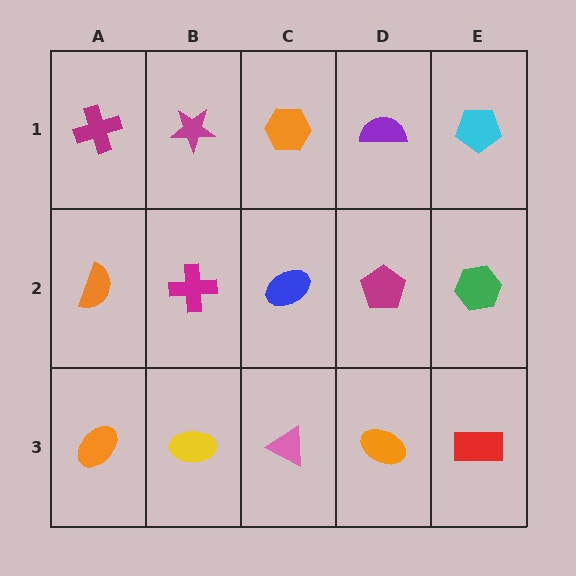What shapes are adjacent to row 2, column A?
A magenta cross (row 1, column A), an orange ellipse (row 3, column A), a magenta cross (row 2, column B).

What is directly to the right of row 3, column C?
An orange ellipse.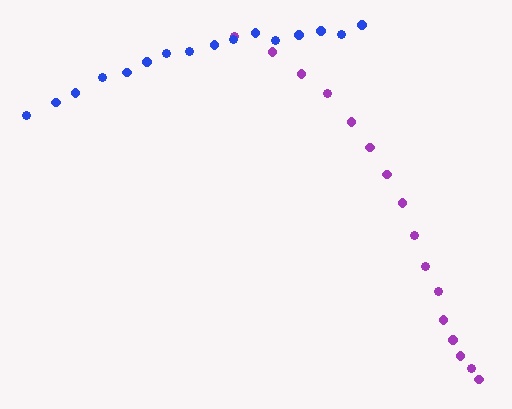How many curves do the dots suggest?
There are 2 distinct paths.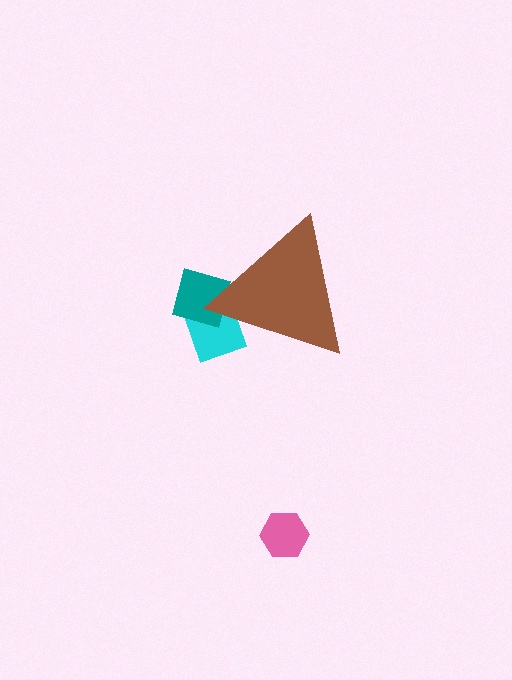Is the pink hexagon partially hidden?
No, the pink hexagon is fully visible.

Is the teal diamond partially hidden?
Yes, the teal diamond is partially hidden behind the brown triangle.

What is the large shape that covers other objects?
A brown triangle.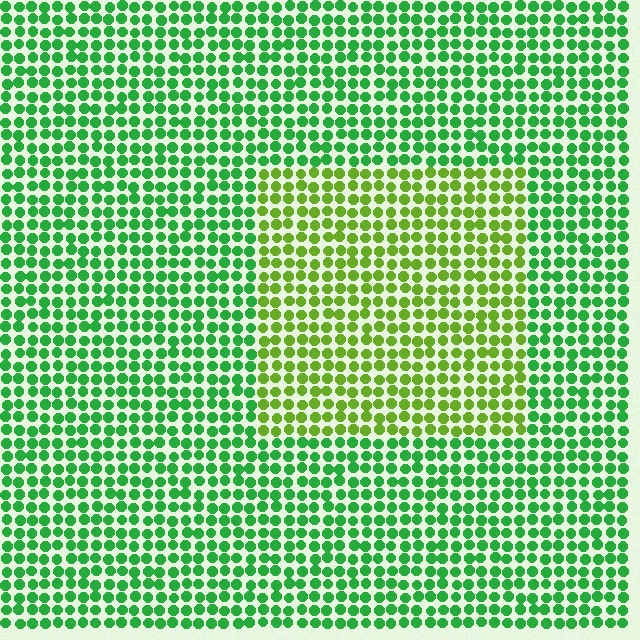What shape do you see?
I see a rectangle.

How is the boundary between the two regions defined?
The boundary is defined purely by a slight shift in hue (about 39 degrees). Spacing, size, and orientation are identical on both sides.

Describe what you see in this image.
The image is filled with small green elements in a uniform arrangement. A rectangle-shaped region is visible where the elements are tinted to a slightly different hue, forming a subtle color boundary.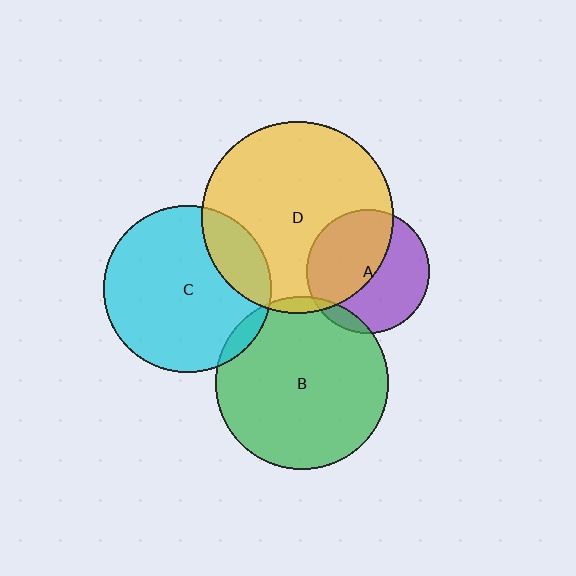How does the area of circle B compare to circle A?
Approximately 2.0 times.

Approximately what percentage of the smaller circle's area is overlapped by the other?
Approximately 5%.